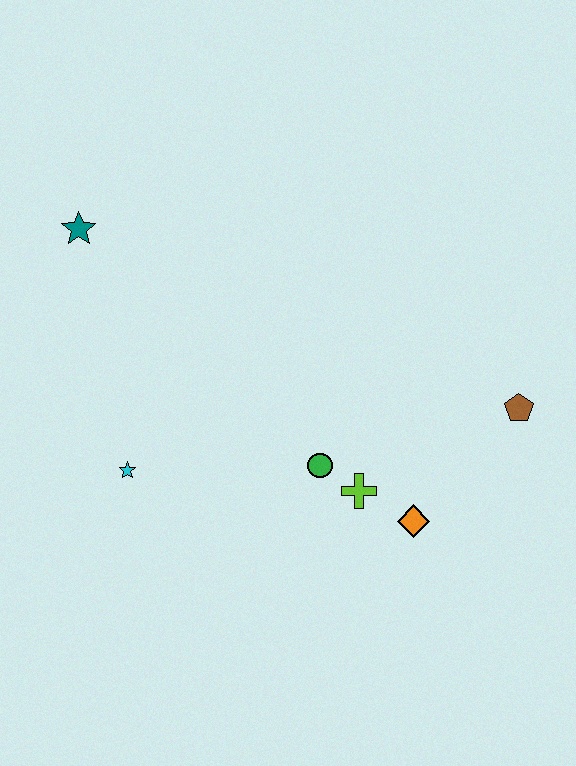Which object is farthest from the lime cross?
The teal star is farthest from the lime cross.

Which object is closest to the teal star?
The cyan star is closest to the teal star.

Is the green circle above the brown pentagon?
No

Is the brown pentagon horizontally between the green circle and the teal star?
No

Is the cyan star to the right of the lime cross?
No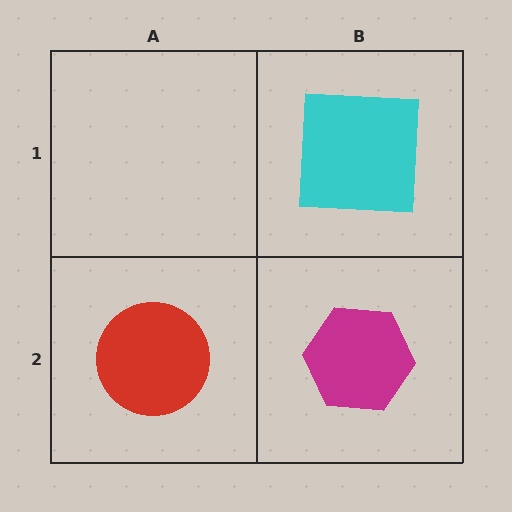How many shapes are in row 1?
1 shape.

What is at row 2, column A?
A red circle.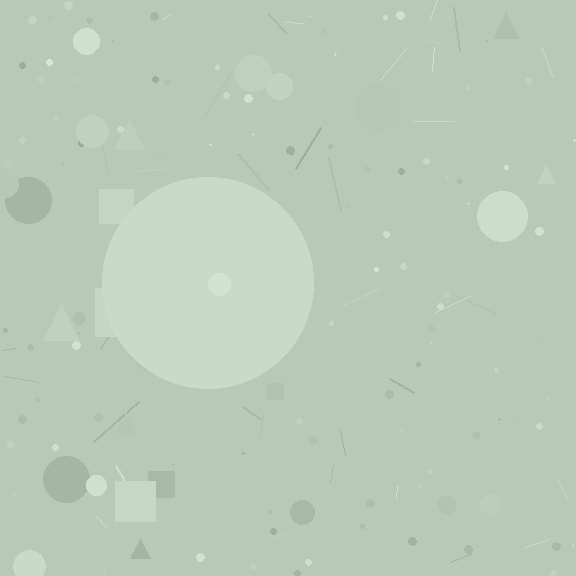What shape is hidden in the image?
A circle is hidden in the image.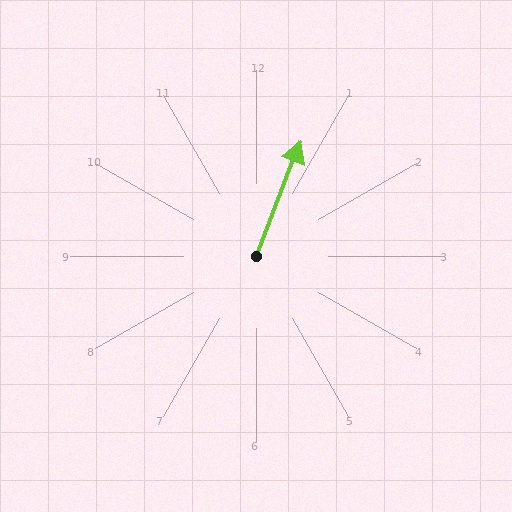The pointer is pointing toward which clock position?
Roughly 1 o'clock.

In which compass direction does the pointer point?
North.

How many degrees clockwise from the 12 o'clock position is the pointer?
Approximately 21 degrees.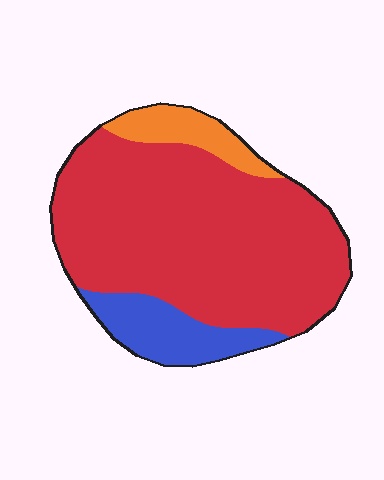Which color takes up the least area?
Orange, at roughly 10%.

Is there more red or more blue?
Red.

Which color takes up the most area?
Red, at roughly 75%.